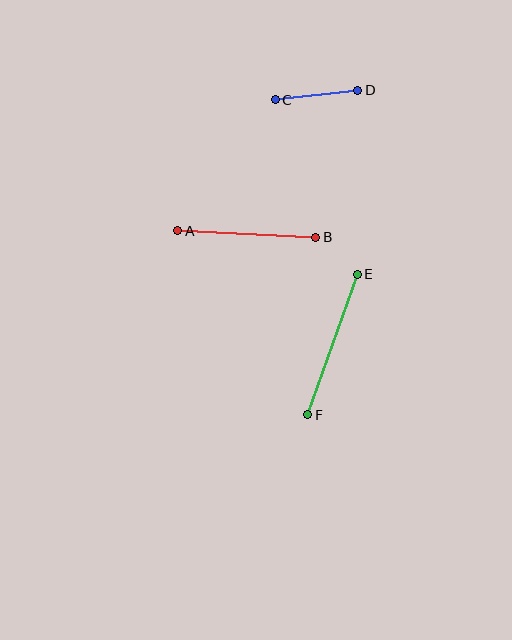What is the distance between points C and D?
The distance is approximately 83 pixels.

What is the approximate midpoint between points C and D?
The midpoint is at approximately (316, 95) pixels.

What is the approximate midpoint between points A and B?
The midpoint is at approximately (247, 234) pixels.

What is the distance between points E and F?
The distance is approximately 149 pixels.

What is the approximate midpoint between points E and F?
The midpoint is at approximately (333, 344) pixels.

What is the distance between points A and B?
The distance is approximately 138 pixels.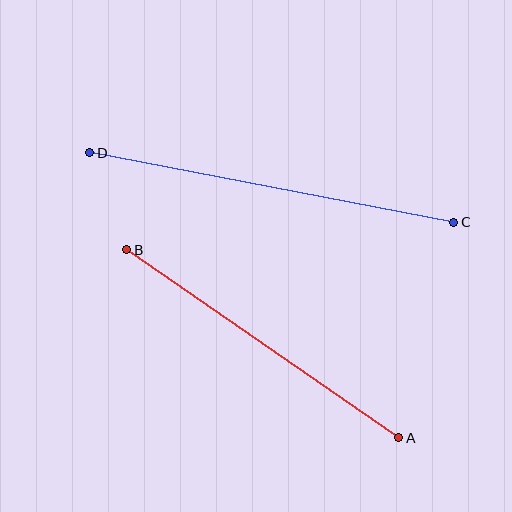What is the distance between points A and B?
The distance is approximately 331 pixels.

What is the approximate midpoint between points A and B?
The midpoint is at approximately (263, 344) pixels.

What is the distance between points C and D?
The distance is approximately 371 pixels.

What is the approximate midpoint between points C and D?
The midpoint is at approximately (272, 188) pixels.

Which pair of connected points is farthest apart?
Points C and D are farthest apart.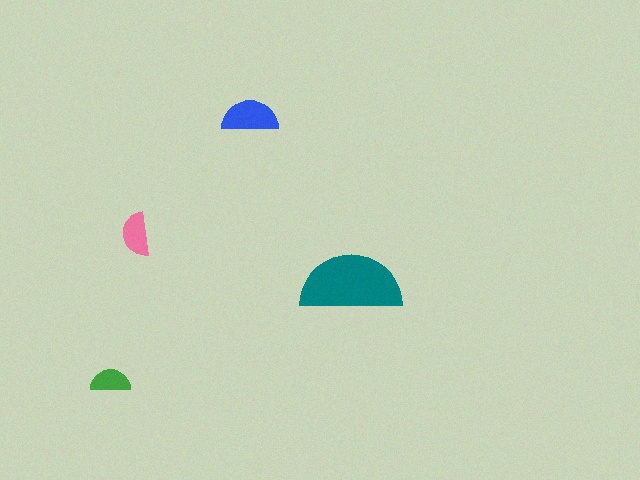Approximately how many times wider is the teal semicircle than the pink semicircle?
About 2.5 times wider.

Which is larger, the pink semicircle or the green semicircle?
The pink one.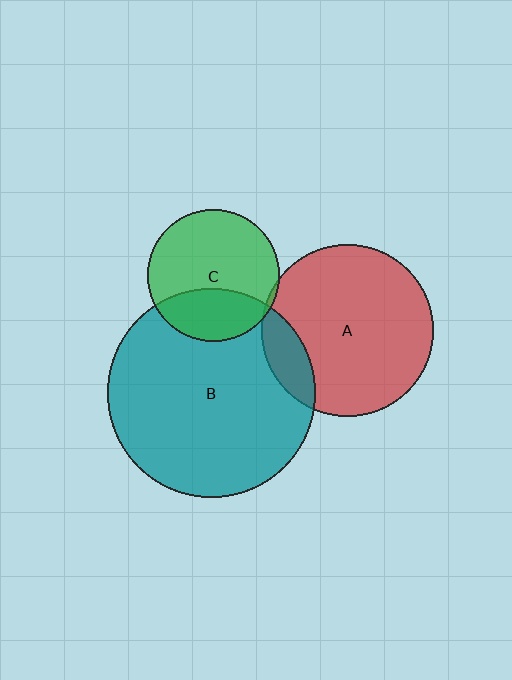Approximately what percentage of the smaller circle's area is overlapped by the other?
Approximately 30%.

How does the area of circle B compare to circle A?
Approximately 1.5 times.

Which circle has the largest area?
Circle B (teal).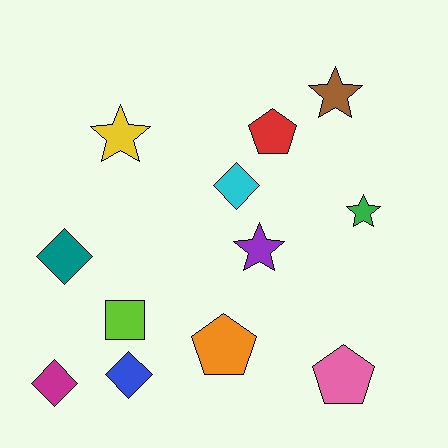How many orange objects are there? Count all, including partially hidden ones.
There is 1 orange object.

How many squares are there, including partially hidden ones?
There is 1 square.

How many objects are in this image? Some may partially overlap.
There are 12 objects.